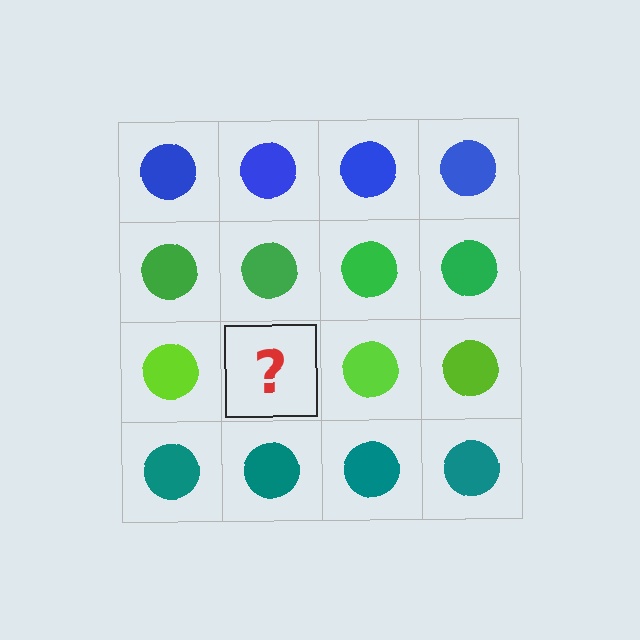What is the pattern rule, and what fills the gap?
The rule is that each row has a consistent color. The gap should be filled with a lime circle.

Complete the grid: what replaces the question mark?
The question mark should be replaced with a lime circle.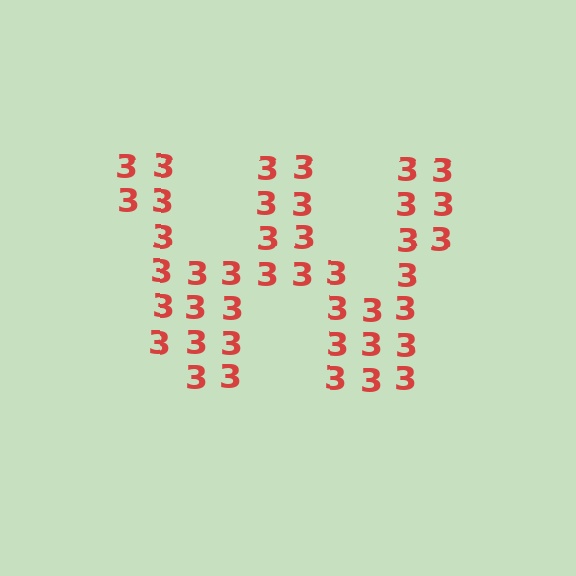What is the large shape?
The large shape is the letter W.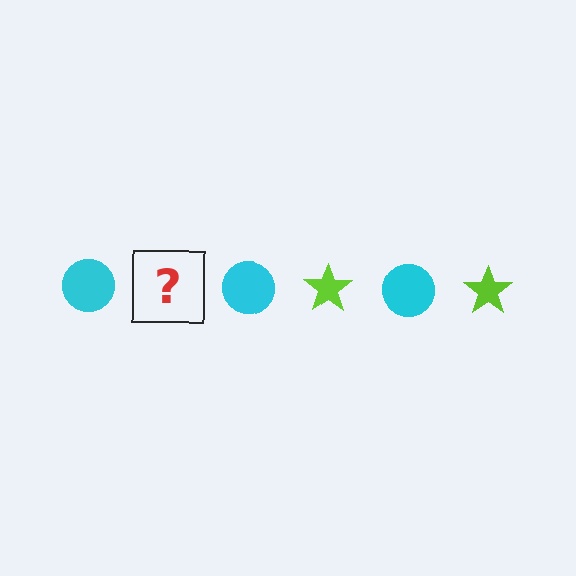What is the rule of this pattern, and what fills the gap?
The rule is that the pattern alternates between cyan circle and lime star. The gap should be filled with a lime star.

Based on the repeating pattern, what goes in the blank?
The blank should be a lime star.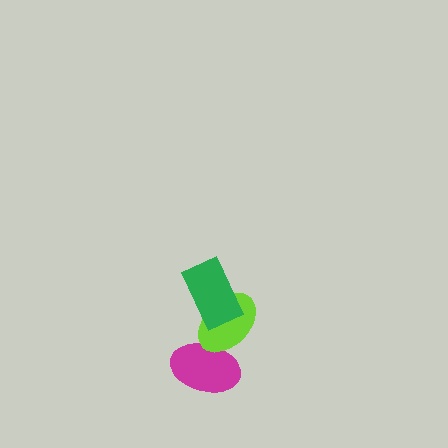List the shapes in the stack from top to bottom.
From top to bottom: the green rectangle, the lime ellipse, the magenta ellipse.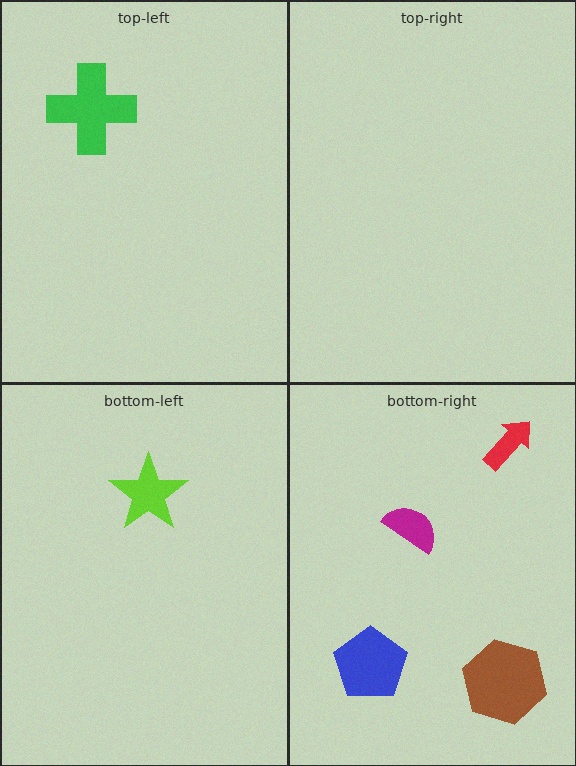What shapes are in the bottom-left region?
The lime star.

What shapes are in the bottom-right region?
The blue pentagon, the red arrow, the brown hexagon, the magenta semicircle.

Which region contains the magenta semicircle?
The bottom-right region.